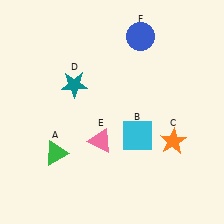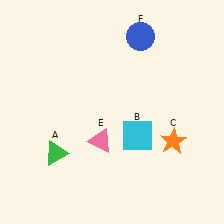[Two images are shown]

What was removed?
The teal star (D) was removed in Image 2.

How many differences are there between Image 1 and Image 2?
There is 1 difference between the two images.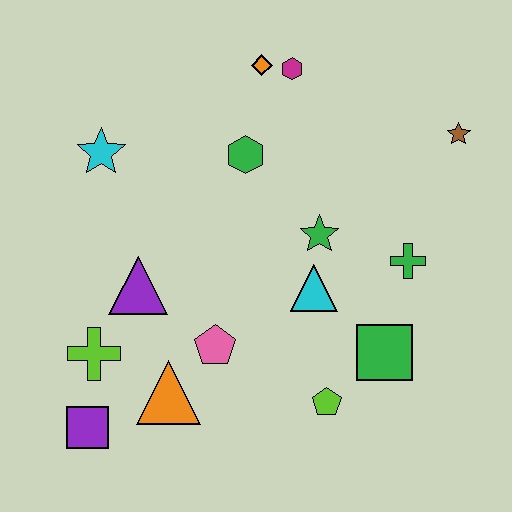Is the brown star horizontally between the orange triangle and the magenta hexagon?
No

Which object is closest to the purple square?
The lime cross is closest to the purple square.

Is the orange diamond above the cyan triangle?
Yes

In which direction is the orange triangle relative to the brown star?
The orange triangle is to the left of the brown star.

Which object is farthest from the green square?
The cyan star is farthest from the green square.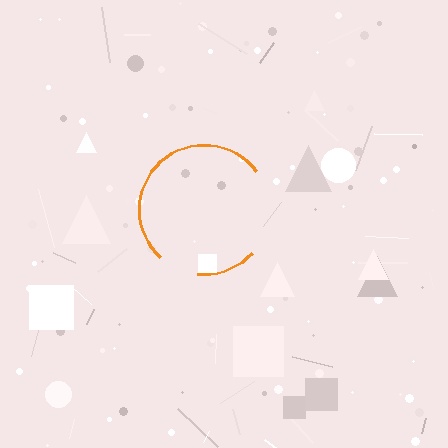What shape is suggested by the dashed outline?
The dashed outline suggests a circle.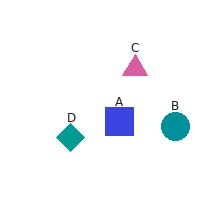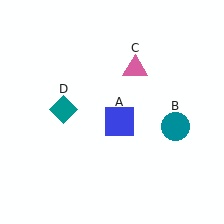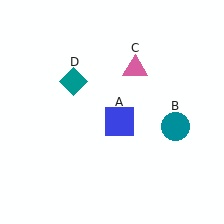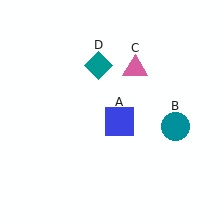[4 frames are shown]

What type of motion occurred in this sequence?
The teal diamond (object D) rotated clockwise around the center of the scene.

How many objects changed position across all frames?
1 object changed position: teal diamond (object D).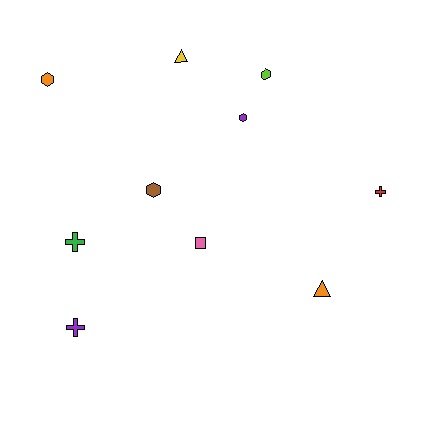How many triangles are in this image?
There are 2 triangles.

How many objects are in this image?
There are 10 objects.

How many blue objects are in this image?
There are no blue objects.